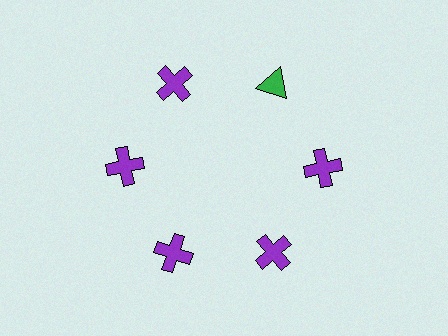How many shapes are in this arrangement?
There are 6 shapes arranged in a ring pattern.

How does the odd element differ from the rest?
It differs in both color (green instead of purple) and shape (triangle instead of cross).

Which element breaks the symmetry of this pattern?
The green triangle at roughly the 1 o'clock position breaks the symmetry. All other shapes are purple crosses.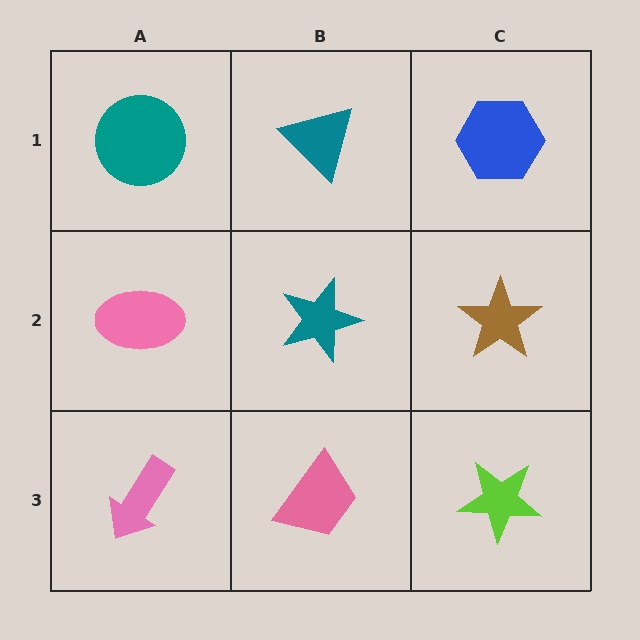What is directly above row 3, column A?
A pink ellipse.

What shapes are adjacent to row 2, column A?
A teal circle (row 1, column A), a pink arrow (row 3, column A), a teal star (row 2, column B).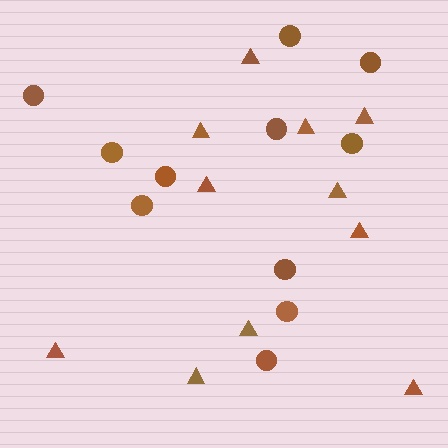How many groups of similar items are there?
There are 2 groups: one group of triangles (11) and one group of circles (11).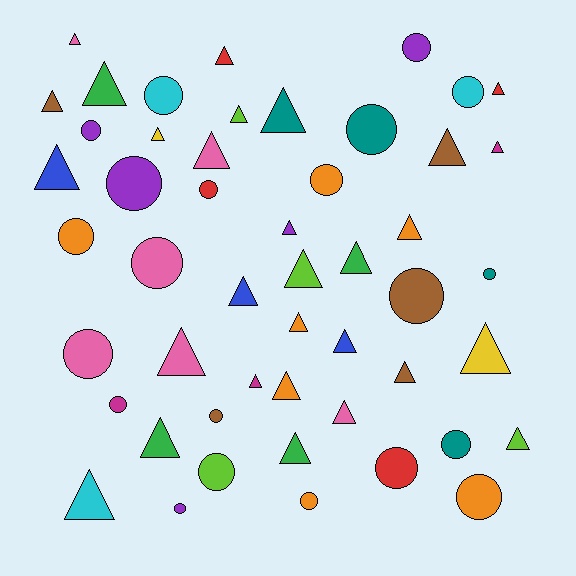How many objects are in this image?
There are 50 objects.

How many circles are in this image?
There are 21 circles.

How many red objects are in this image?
There are 4 red objects.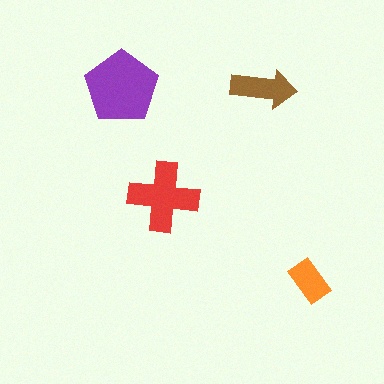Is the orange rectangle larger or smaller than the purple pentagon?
Smaller.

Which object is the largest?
The purple pentagon.